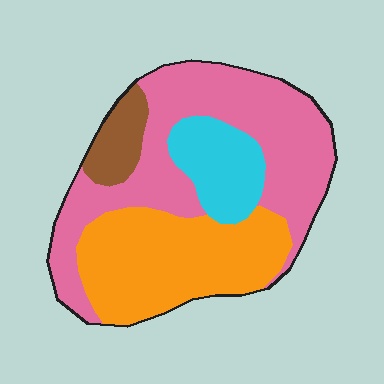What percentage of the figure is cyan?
Cyan covers about 15% of the figure.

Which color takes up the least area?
Brown, at roughly 5%.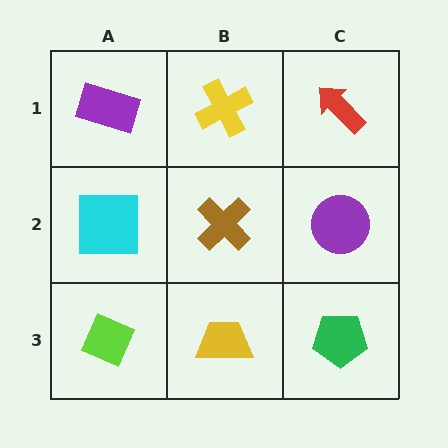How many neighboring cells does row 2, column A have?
3.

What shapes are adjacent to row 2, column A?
A purple rectangle (row 1, column A), a lime diamond (row 3, column A), a brown cross (row 2, column B).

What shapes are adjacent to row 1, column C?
A purple circle (row 2, column C), a yellow cross (row 1, column B).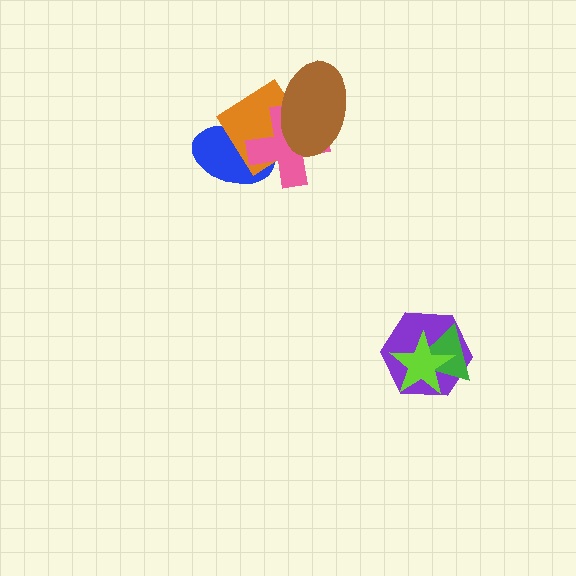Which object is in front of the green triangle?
The lime star is in front of the green triangle.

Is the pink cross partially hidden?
Yes, it is partially covered by another shape.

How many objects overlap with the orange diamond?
3 objects overlap with the orange diamond.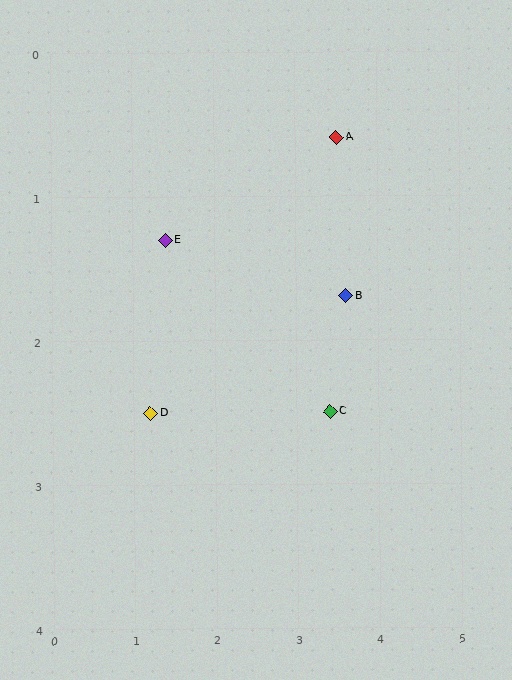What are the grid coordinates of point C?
Point C is at approximately (3.4, 2.5).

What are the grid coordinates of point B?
Point B is at approximately (3.6, 1.7).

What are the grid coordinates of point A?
Point A is at approximately (3.5, 0.6).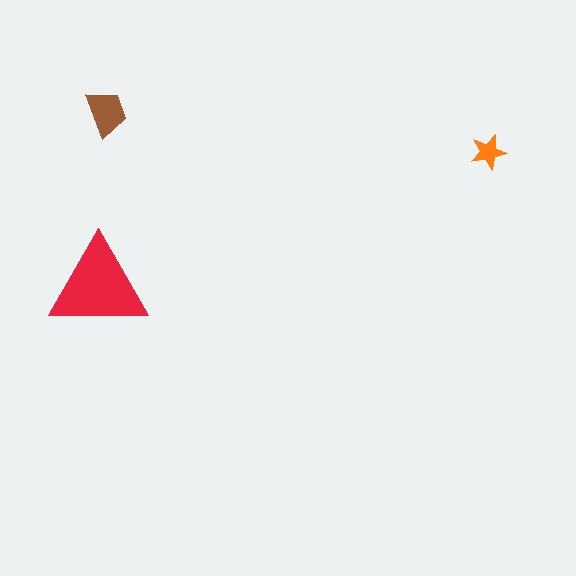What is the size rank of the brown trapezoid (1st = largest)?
2nd.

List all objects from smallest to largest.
The orange star, the brown trapezoid, the red triangle.